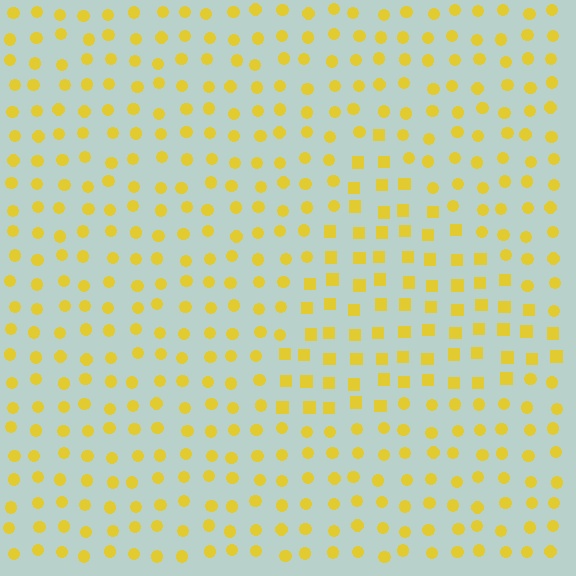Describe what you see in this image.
The image is filled with small yellow elements arranged in a uniform grid. A triangle-shaped region contains squares, while the surrounding area contains circles. The boundary is defined purely by the change in element shape.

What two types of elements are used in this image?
The image uses squares inside the triangle region and circles outside it.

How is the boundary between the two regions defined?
The boundary is defined by a change in element shape: squares inside vs. circles outside. All elements share the same color and spacing.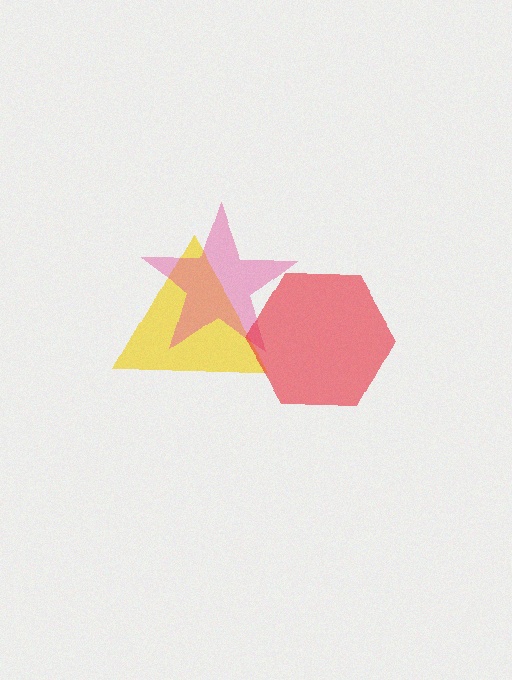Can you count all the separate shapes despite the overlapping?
Yes, there are 3 separate shapes.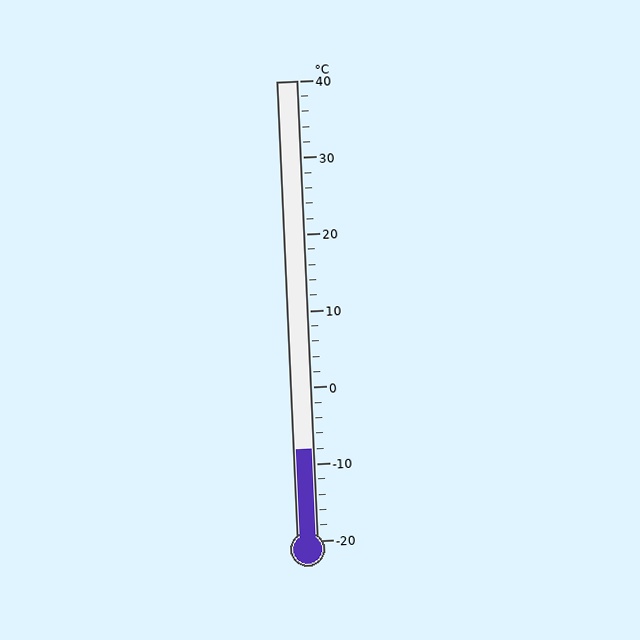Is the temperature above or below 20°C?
The temperature is below 20°C.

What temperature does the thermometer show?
The thermometer shows approximately -8°C.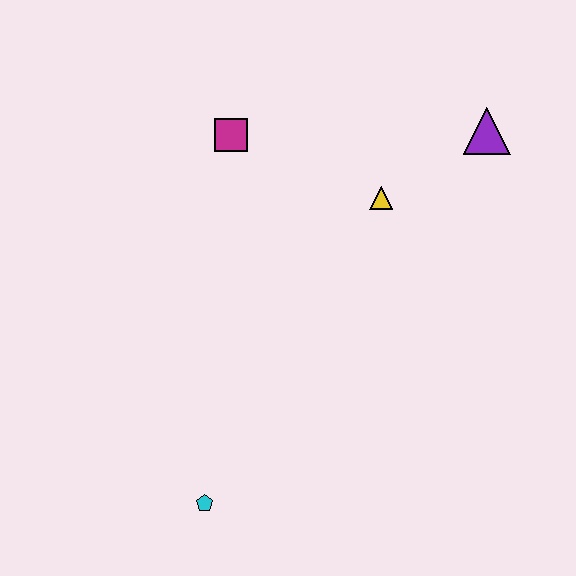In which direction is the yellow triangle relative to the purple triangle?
The yellow triangle is to the left of the purple triangle.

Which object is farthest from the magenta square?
The cyan pentagon is farthest from the magenta square.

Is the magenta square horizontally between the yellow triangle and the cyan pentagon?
Yes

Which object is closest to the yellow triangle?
The purple triangle is closest to the yellow triangle.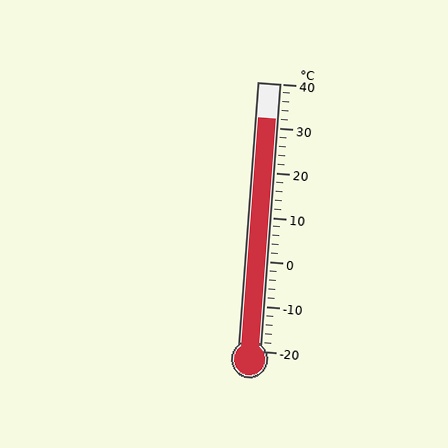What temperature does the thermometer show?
The thermometer shows approximately 32°C.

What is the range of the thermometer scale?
The thermometer scale ranges from -20°C to 40°C.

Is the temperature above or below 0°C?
The temperature is above 0°C.